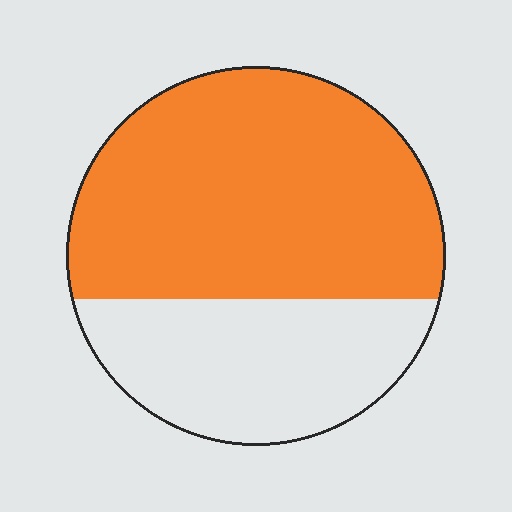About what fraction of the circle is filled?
About five eighths (5/8).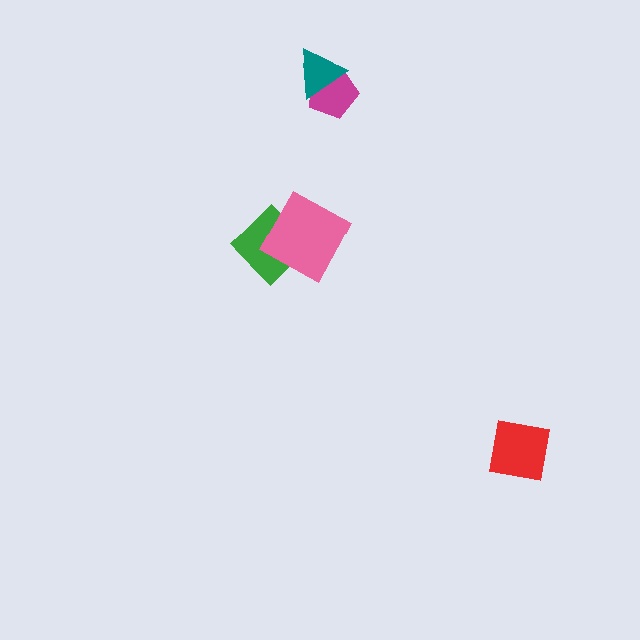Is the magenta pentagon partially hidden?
Yes, it is partially covered by another shape.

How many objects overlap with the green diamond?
1 object overlaps with the green diamond.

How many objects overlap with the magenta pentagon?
1 object overlaps with the magenta pentagon.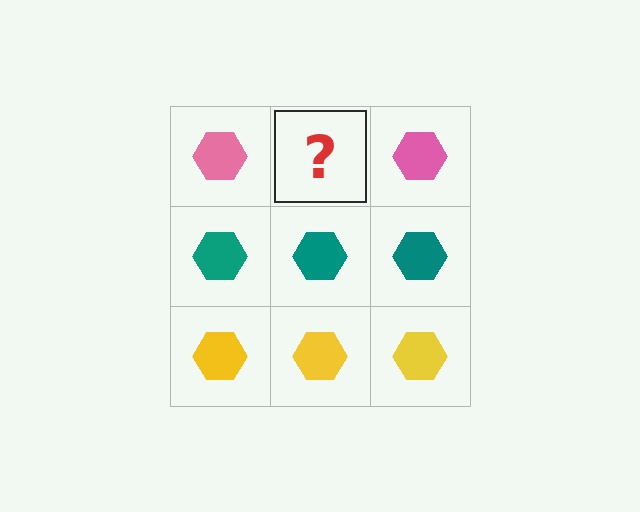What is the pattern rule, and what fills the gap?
The rule is that each row has a consistent color. The gap should be filled with a pink hexagon.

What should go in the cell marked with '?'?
The missing cell should contain a pink hexagon.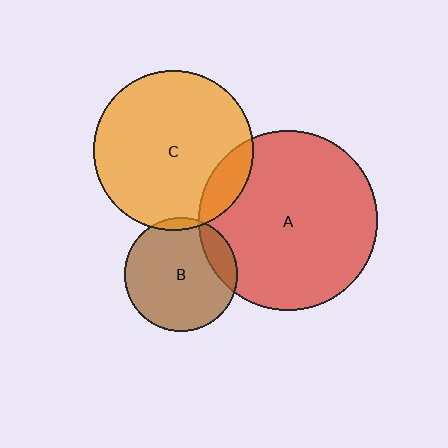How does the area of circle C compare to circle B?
Approximately 2.0 times.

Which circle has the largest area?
Circle A (red).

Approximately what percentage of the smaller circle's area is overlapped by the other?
Approximately 15%.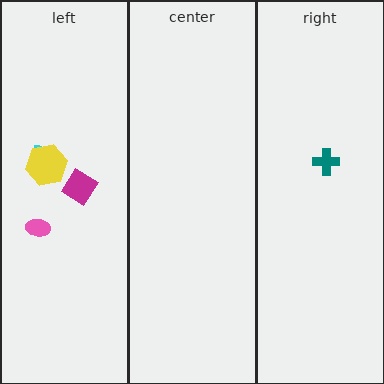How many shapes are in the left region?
4.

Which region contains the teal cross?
The right region.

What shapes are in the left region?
The cyan semicircle, the yellow hexagon, the pink ellipse, the magenta diamond.